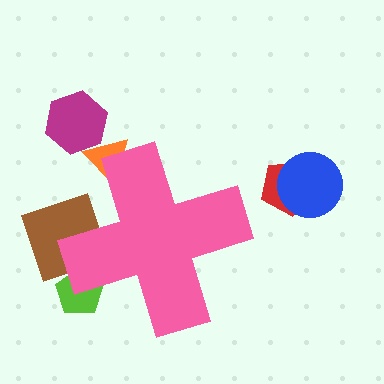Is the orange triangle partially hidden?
Yes, the orange triangle is partially hidden behind the pink cross.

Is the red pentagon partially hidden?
No, the red pentagon is fully visible.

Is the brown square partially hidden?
Yes, the brown square is partially hidden behind the pink cross.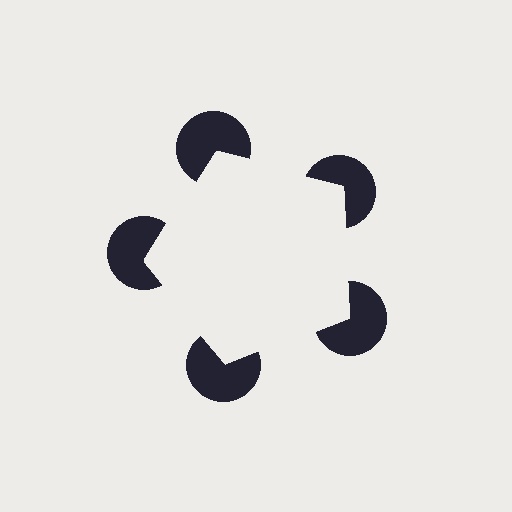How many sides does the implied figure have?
5 sides.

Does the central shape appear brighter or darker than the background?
It typically appears slightly brighter than the background, even though no actual brightness change is drawn.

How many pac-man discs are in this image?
There are 5 — one at each vertex of the illusory pentagon.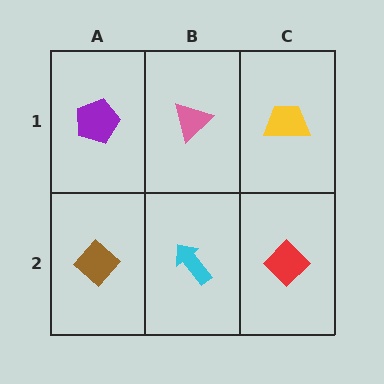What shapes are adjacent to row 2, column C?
A yellow trapezoid (row 1, column C), a cyan arrow (row 2, column B).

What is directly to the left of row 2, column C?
A cyan arrow.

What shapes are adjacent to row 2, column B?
A pink triangle (row 1, column B), a brown diamond (row 2, column A), a red diamond (row 2, column C).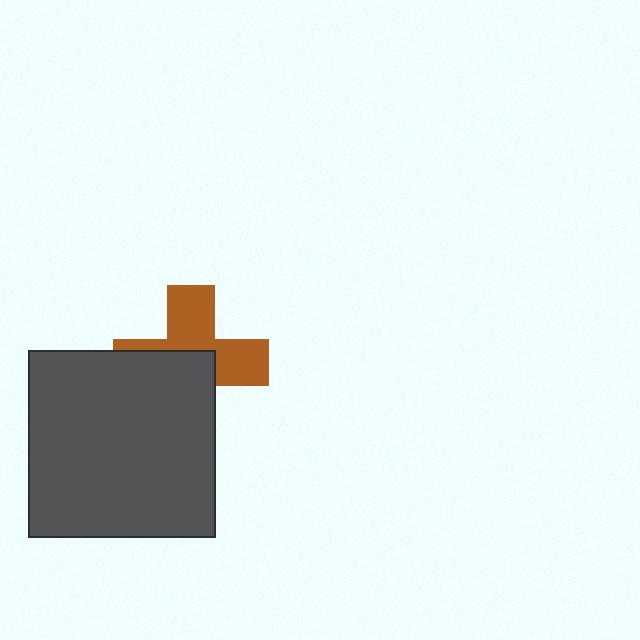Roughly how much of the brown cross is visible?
About half of it is visible (roughly 49%).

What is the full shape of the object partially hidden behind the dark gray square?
The partially hidden object is a brown cross.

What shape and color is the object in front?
The object in front is a dark gray square.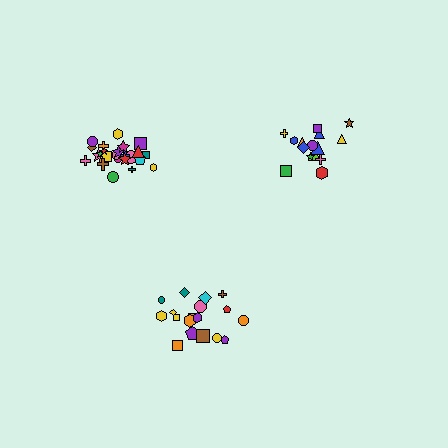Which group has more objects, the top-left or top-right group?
The top-left group.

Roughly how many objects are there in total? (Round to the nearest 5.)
Roughly 60 objects in total.